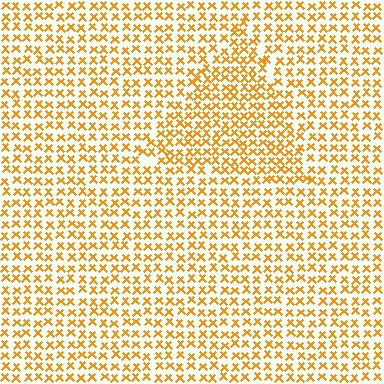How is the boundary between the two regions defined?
The boundary is defined by a change in element density (approximately 1.4x ratio). All elements are the same color, size, and shape.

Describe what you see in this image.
The image contains small orange elements arranged at two different densities. A triangle-shaped region is visible where the elements are more densely packed than the surrounding area.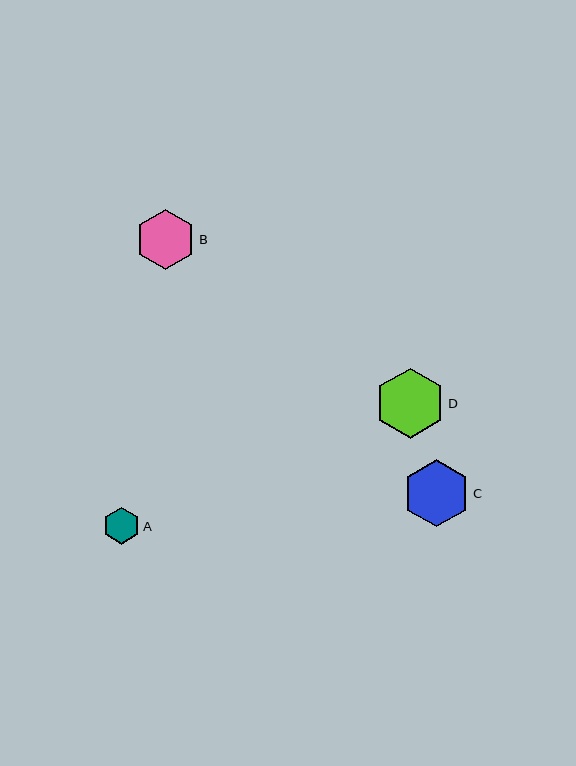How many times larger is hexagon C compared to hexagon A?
Hexagon C is approximately 1.8 times the size of hexagon A.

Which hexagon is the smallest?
Hexagon A is the smallest with a size of approximately 37 pixels.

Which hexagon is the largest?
Hexagon D is the largest with a size of approximately 70 pixels.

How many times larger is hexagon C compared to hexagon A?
Hexagon C is approximately 1.8 times the size of hexagon A.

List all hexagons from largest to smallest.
From largest to smallest: D, C, B, A.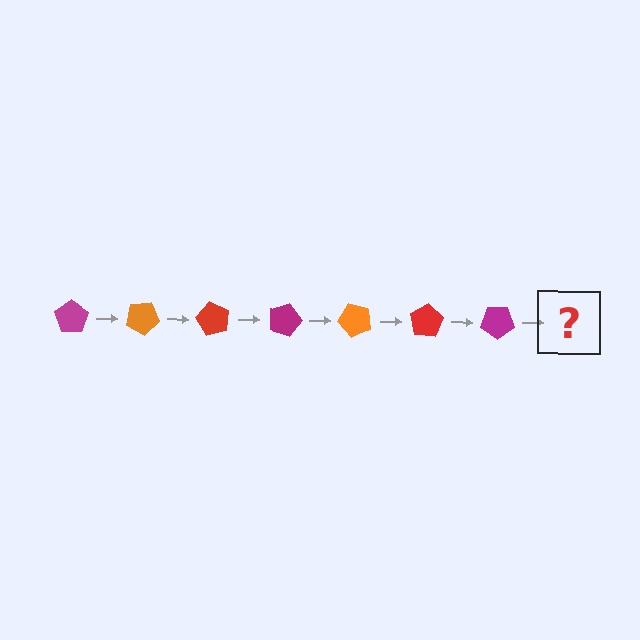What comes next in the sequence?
The next element should be an orange pentagon, rotated 210 degrees from the start.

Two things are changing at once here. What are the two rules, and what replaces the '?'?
The two rules are that it rotates 30 degrees each step and the color cycles through magenta, orange, and red. The '?' should be an orange pentagon, rotated 210 degrees from the start.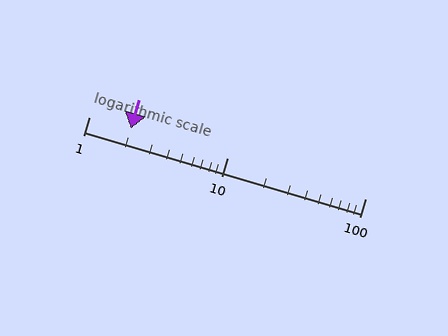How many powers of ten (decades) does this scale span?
The scale spans 2 decades, from 1 to 100.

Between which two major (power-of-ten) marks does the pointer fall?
The pointer is between 1 and 10.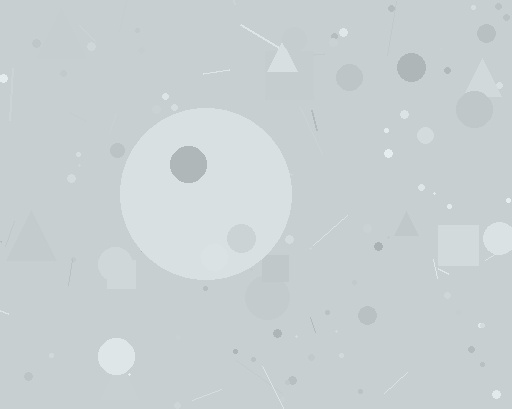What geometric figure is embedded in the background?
A circle is embedded in the background.